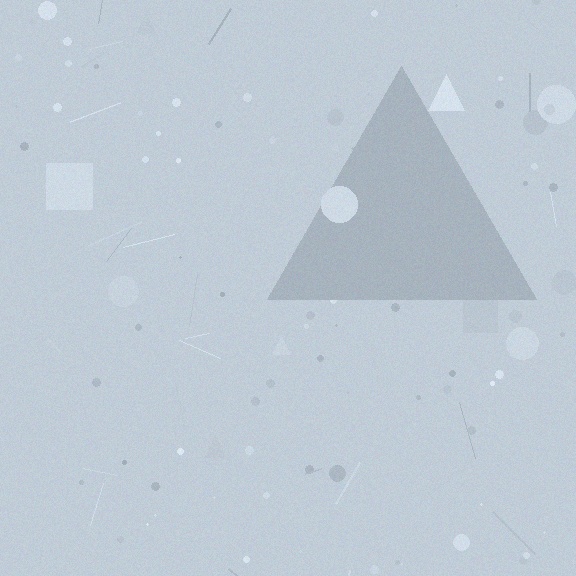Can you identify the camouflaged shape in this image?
The camouflaged shape is a triangle.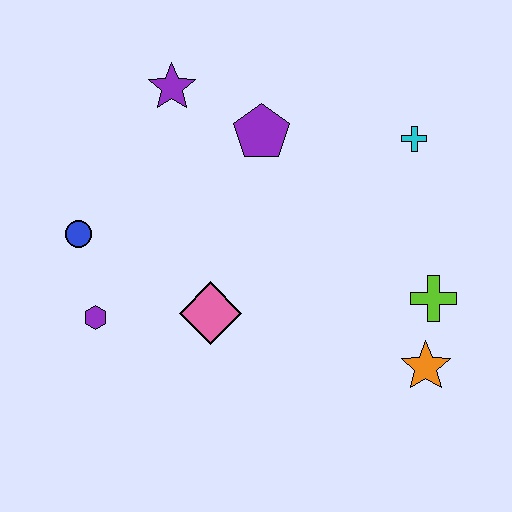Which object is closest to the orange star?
The lime cross is closest to the orange star.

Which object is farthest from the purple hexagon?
The cyan cross is farthest from the purple hexagon.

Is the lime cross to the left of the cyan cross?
No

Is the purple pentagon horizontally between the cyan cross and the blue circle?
Yes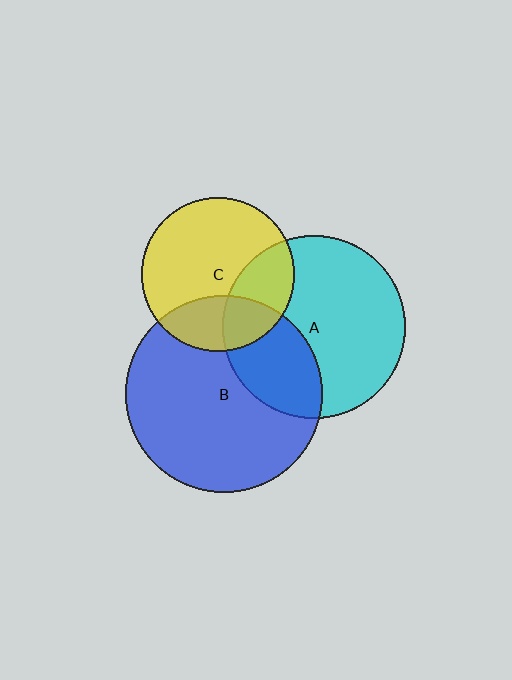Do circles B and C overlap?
Yes.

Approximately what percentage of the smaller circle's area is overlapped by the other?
Approximately 25%.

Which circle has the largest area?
Circle B (blue).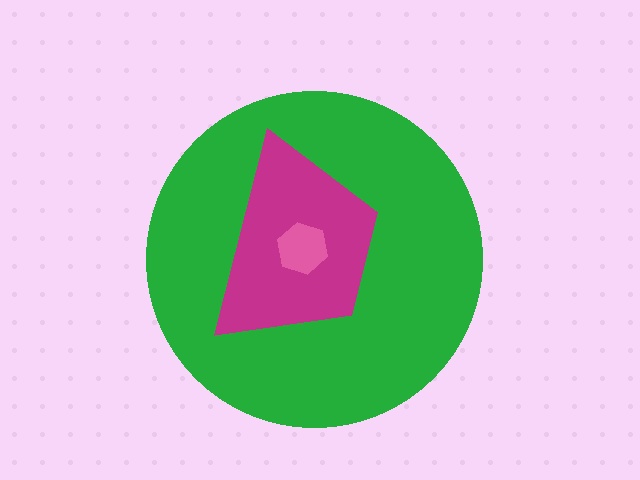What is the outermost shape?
The green circle.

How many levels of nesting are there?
3.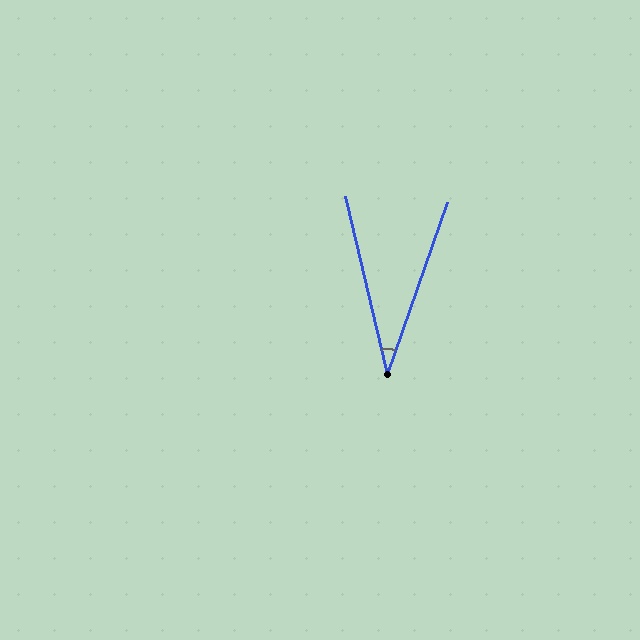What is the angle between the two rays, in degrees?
Approximately 32 degrees.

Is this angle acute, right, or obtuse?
It is acute.